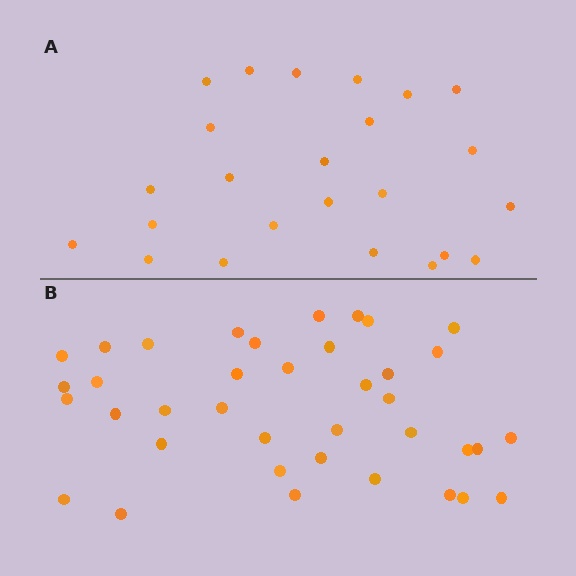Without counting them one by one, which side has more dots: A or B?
Region B (the bottom region) has more dots.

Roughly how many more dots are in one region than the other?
Region B has approximately 15 more dots than region A.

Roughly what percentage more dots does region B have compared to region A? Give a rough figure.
About 60% more.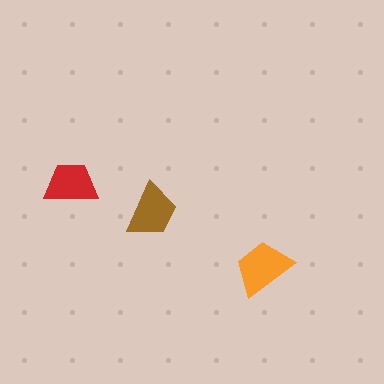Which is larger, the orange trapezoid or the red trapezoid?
The orange one.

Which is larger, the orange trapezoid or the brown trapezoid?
The orange one.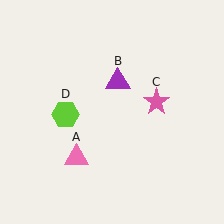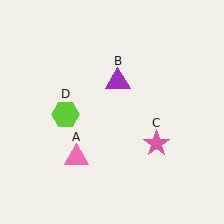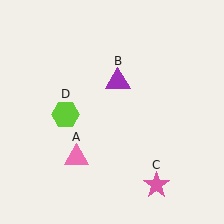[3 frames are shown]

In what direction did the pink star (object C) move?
The pink star (object C) moved down.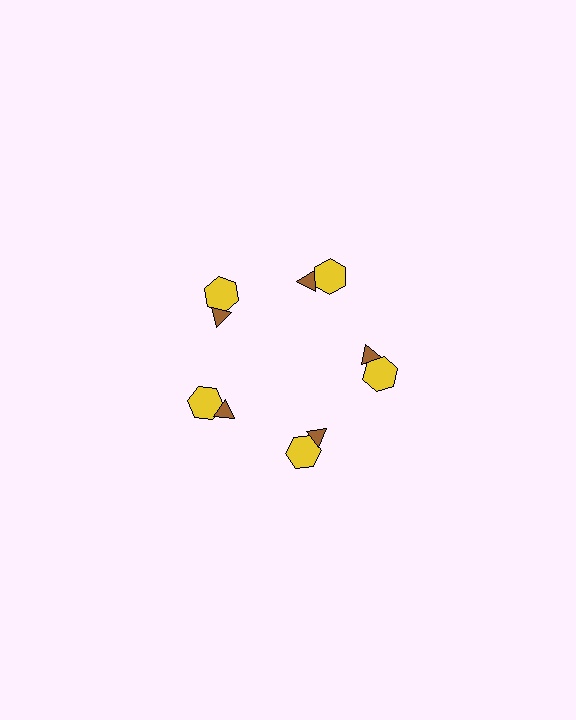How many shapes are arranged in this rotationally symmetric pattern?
There are 10 shapes, arranged in 5 groups of 2.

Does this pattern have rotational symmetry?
Yes, this pattern has 5-fold rotational symmetry. It looks the same after rotating 72 degrees around the center.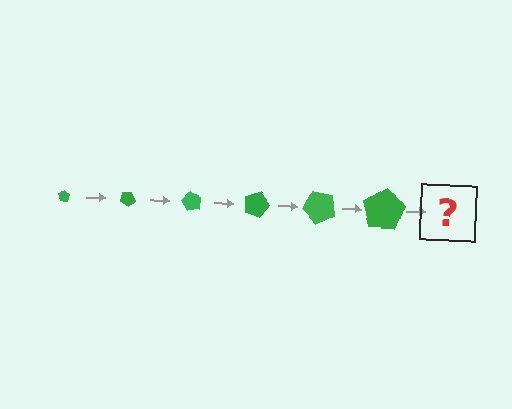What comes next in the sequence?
The next element should be a pentagon, larger than the previous one and rotated 180 degrees from the start.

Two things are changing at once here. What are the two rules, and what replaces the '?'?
The two rules are that the pentagon grows larger each step and it rotates 30 degrees each step. The '?' should be a pentagon, larger than the previous one and rotated 180 degrees from the start.